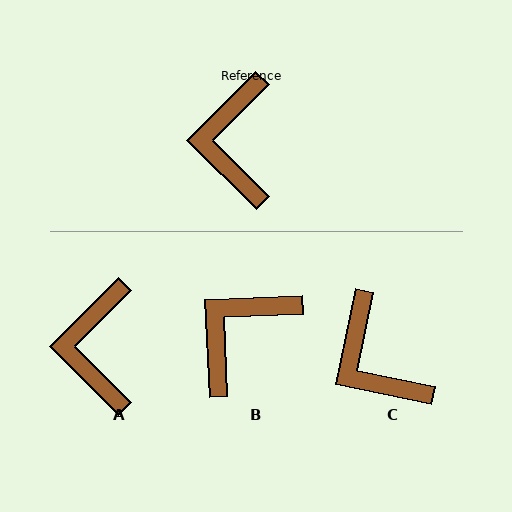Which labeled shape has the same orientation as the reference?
A.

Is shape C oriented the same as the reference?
No, it is off by about 33 degrees.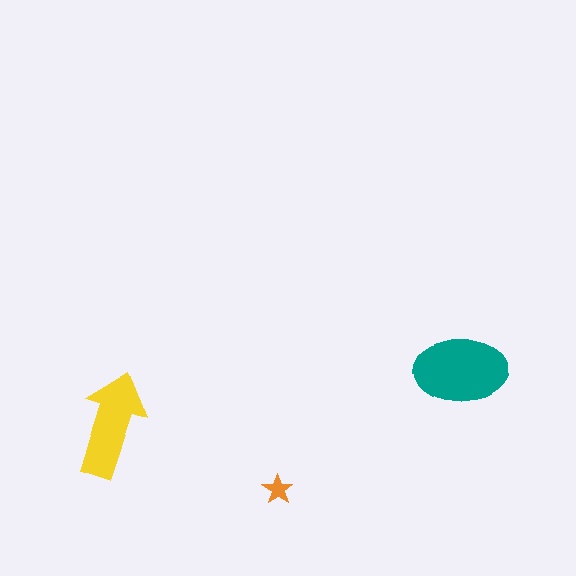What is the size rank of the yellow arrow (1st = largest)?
2nd.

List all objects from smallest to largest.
The orange star, the yellow arrow, the teal ellipse.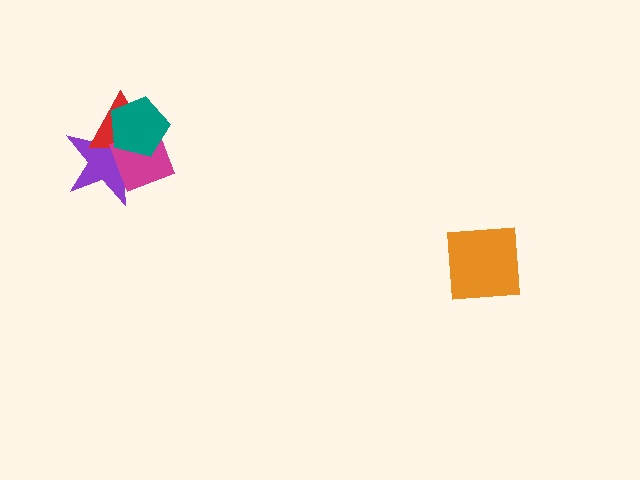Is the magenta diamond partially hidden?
Yes, it is partially covered by another shape.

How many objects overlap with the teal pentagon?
3 objects overlap with the teal pentagon.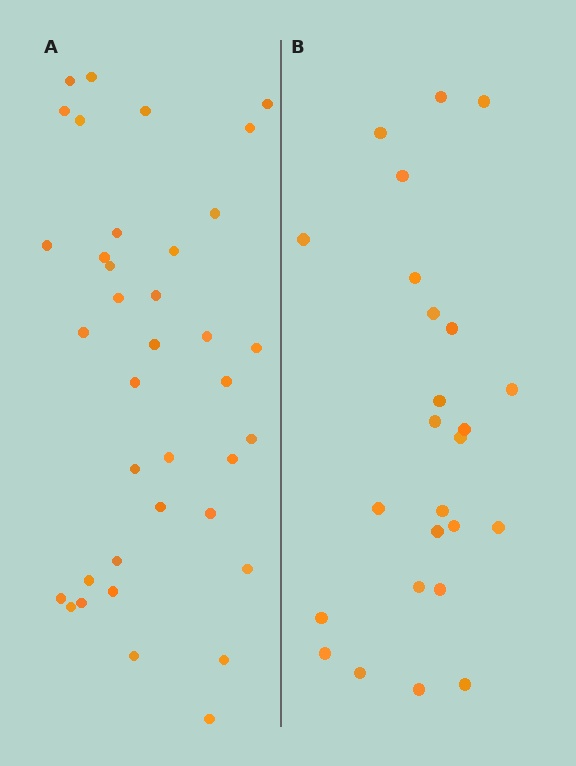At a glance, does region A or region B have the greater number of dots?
Region A (the left region) has more dots.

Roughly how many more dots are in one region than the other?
Region A has roughly 12 or so more dots than region B.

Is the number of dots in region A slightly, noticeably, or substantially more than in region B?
Region A has substantially more. The ratio is roughly 1.5 to 1.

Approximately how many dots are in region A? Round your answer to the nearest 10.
About 40 dots. (The exact count is 37, which rounds to 40.)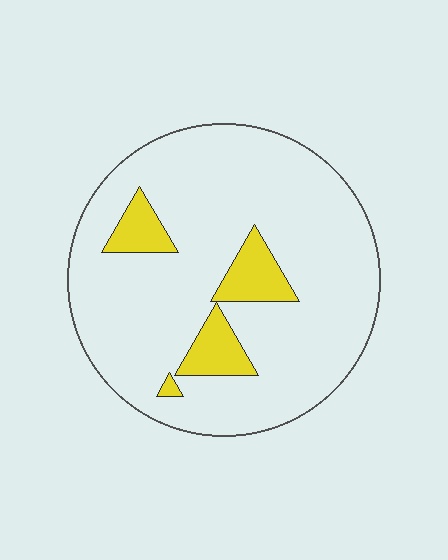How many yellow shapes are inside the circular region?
4.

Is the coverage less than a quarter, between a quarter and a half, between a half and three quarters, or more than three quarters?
Less than a quarter.